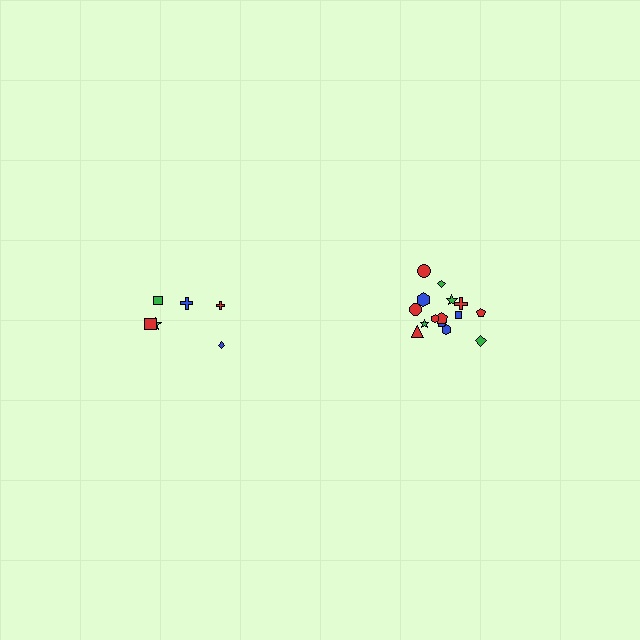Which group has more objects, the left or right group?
The right group.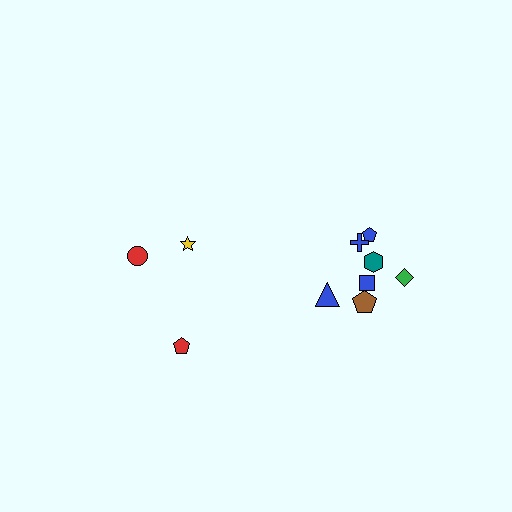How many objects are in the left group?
There are 3 objects.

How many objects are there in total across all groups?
There are 10 objects.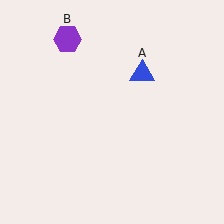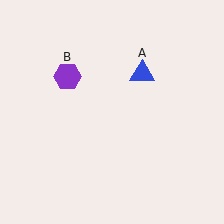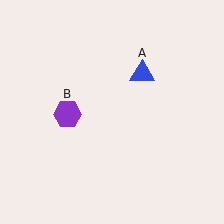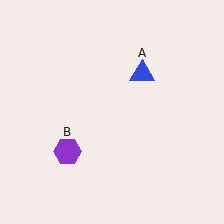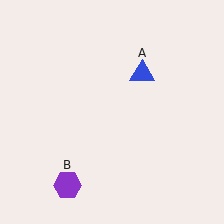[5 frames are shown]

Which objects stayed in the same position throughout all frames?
Blue triangle (object A) remained stationary.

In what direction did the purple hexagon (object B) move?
The purple hexagon (object B) moved down.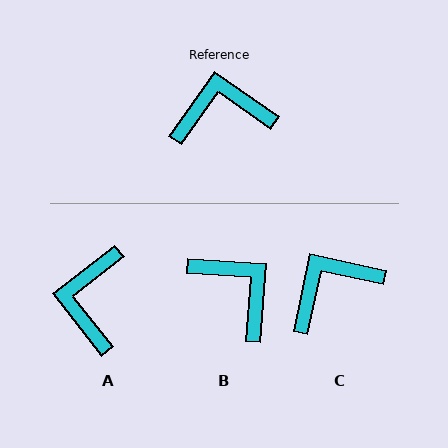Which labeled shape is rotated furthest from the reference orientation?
A, about 73 degrees away.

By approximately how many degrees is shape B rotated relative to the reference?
Approximately 59 degrees clockwise.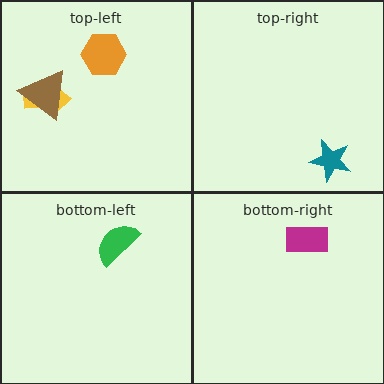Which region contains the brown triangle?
The top-left region.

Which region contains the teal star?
The top-right region.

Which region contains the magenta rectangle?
The bottom-right region.